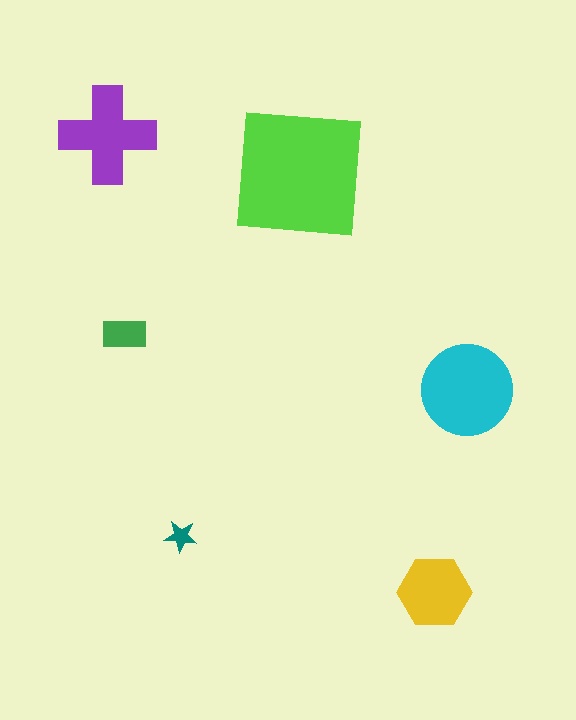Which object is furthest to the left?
The purple cross is leftmost.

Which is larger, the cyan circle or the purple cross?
The cyan circle.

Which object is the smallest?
The teal star.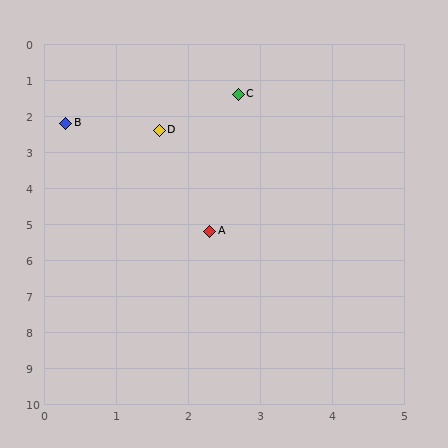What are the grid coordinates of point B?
Point B is at approximately (0.3, 2.2).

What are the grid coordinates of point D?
Point D is at approximately (1.6, 2.4).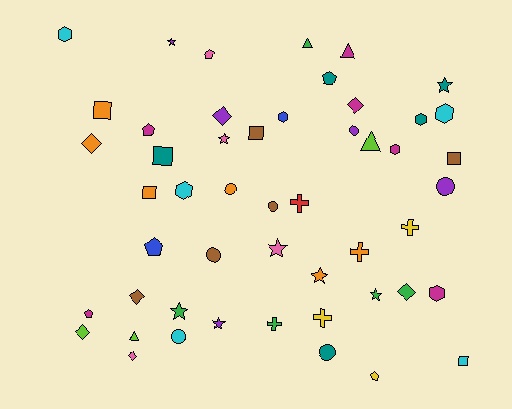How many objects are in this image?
There are 50 objects.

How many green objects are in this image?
There are 5 green objects.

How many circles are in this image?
There are 7 circles.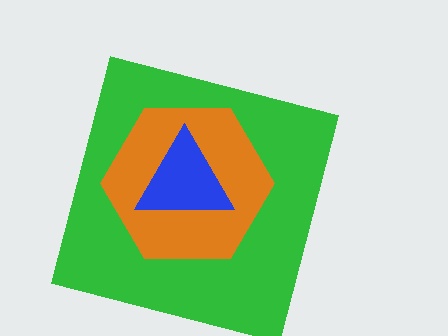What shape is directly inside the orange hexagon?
The blue triangle.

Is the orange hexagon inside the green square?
Yes.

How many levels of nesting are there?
3.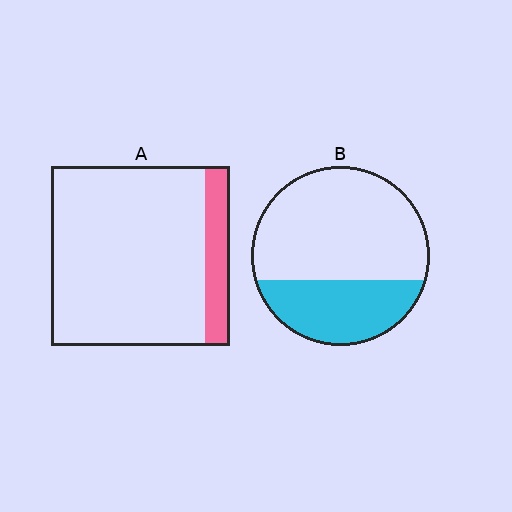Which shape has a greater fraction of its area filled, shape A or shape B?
Shape B.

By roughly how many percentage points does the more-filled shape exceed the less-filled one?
By roughly 20 percentage points (B over A).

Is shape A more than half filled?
No.